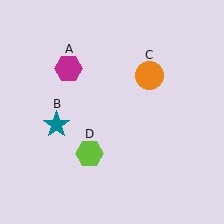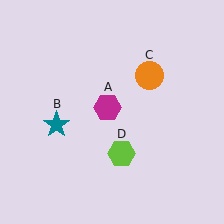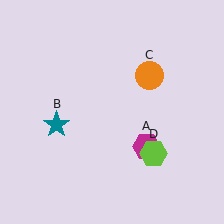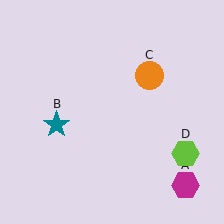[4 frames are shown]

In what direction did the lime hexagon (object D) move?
The lime hexagon (object D) moved right.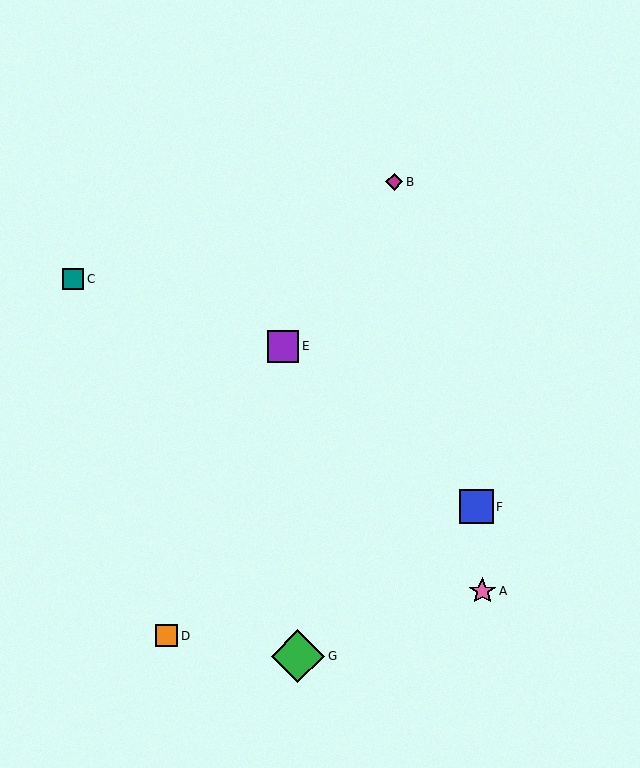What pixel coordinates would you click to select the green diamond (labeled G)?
Click at (298, 656) to select the green diamond G.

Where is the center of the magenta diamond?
The center of the magenta diamond is at (394, 182).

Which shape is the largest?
The green diamond (labeled G) is the largest.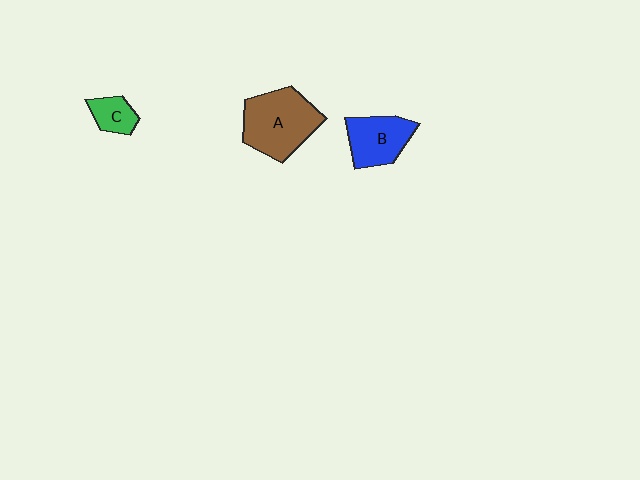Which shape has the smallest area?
Shape C (green).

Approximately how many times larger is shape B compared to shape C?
Approximately 2.0 times.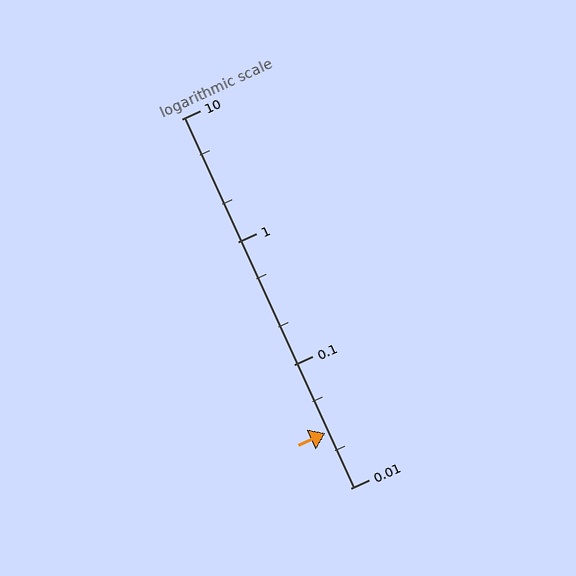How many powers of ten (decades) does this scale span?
The scale spans 3 decades, from 0.01 to 10.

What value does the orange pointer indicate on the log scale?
The pointer indicates approximately 0.028.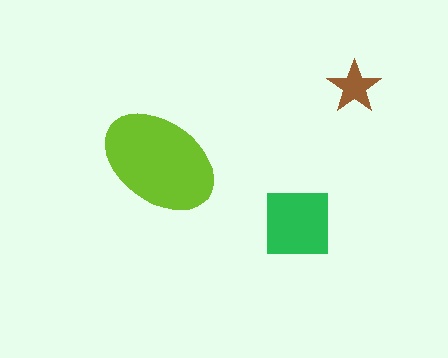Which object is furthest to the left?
The lime ellipse is leftmost.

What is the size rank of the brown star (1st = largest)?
3rd.